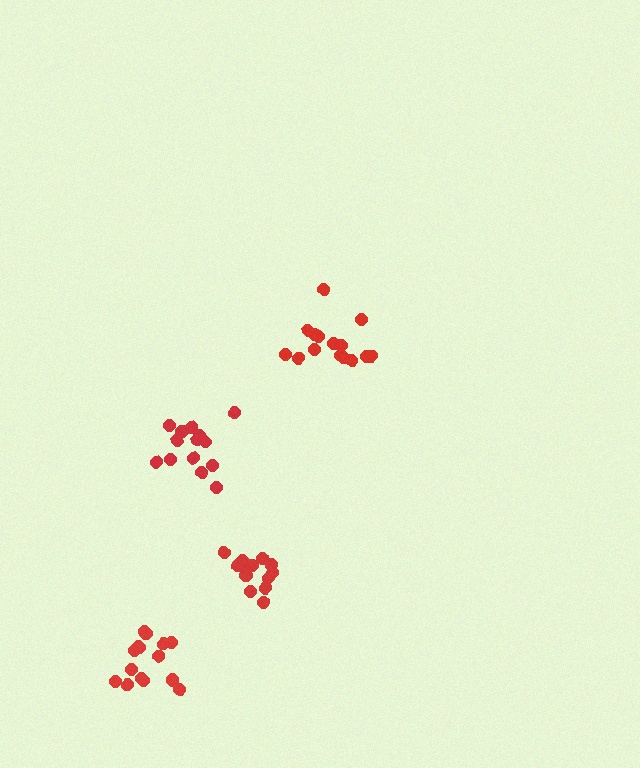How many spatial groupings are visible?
There are 4 spatial groupings.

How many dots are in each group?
Group 1: 14 dots, Group 2: 15 dots, Group 3: 15 dots, Group 4: 15 dots (59 total).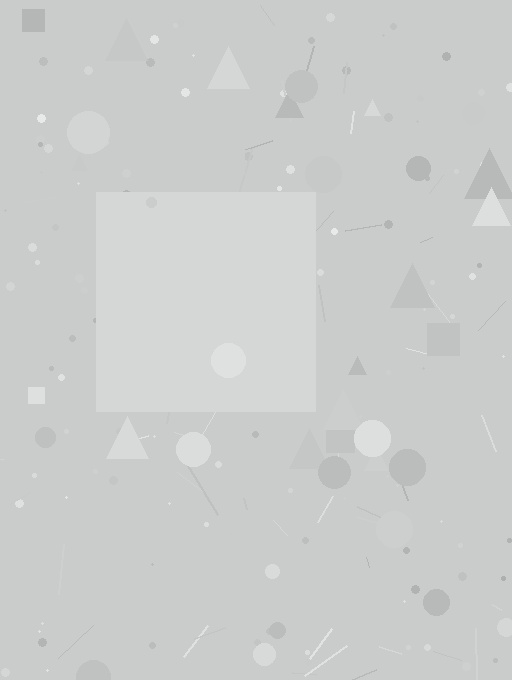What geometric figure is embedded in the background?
A square is embedded in the background.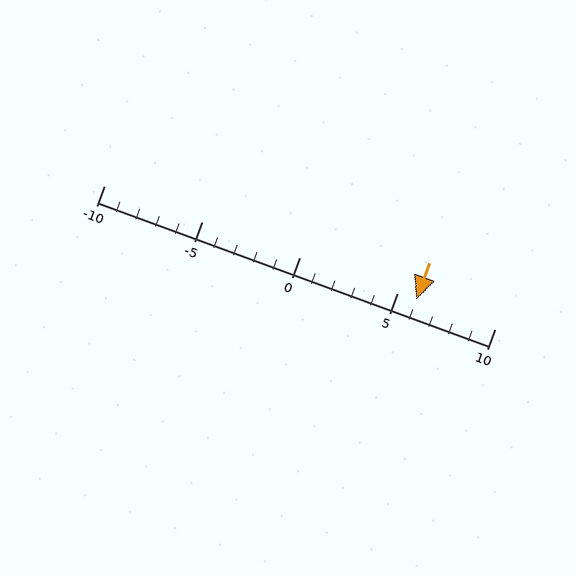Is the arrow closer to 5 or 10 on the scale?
The arrow is closer to 5.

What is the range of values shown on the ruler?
The ruler shows values from -10 to 10.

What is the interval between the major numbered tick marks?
The major tick marks are spaced 5 units apart.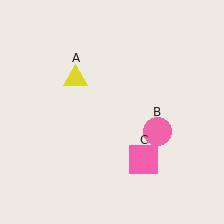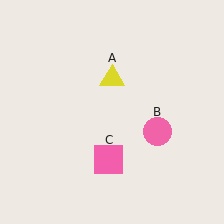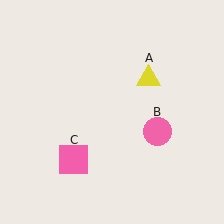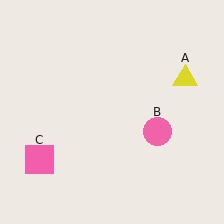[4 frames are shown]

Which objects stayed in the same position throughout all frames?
Pink circle (object B) remained stationary.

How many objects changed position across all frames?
2 objects changed position: yellow triangle (object A), pink square (object C).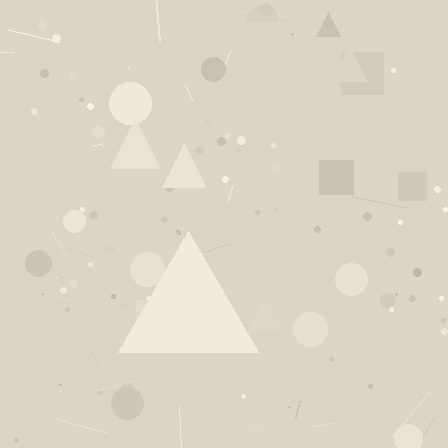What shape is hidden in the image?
A triangle is hidden in the image.